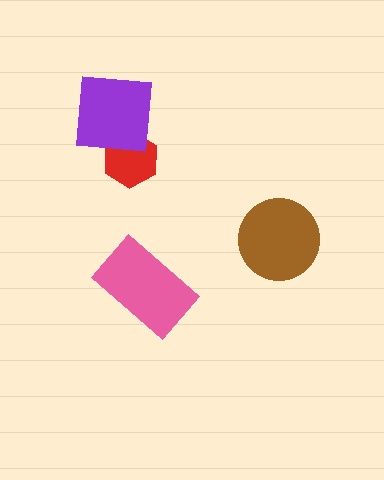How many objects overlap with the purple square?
1 object overlaps with the purple square.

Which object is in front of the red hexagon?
The purple square is in front of the red hexagon.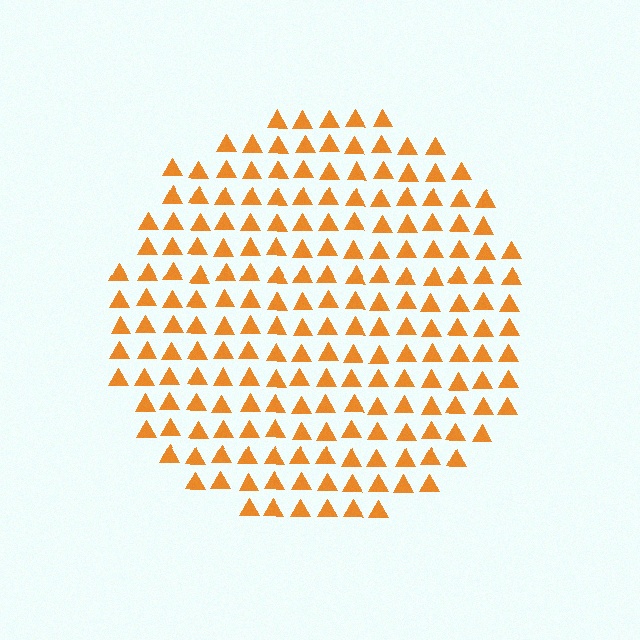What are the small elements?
The small elements are triangles.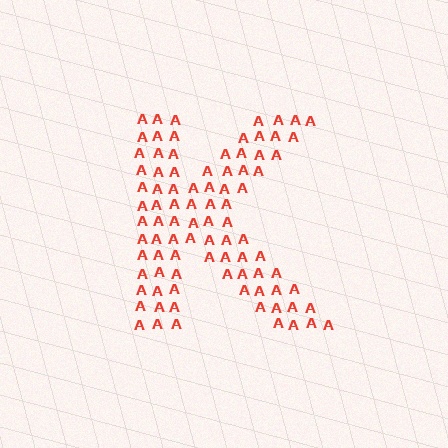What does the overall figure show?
The overall figure shows the letter K.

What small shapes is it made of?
It is made of small letter A's.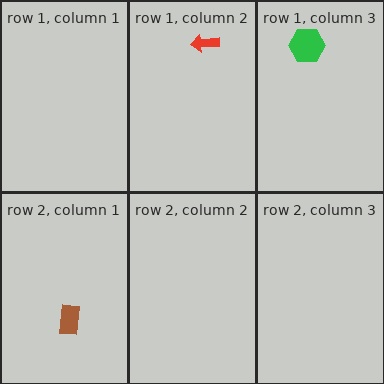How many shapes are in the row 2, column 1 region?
1.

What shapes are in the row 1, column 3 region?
The green hexagon.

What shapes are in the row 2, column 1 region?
The brown rectangle.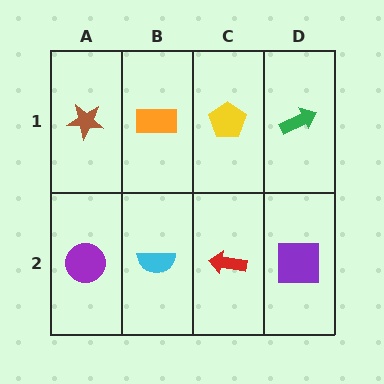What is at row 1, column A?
A brown star.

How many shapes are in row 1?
4 shapes.